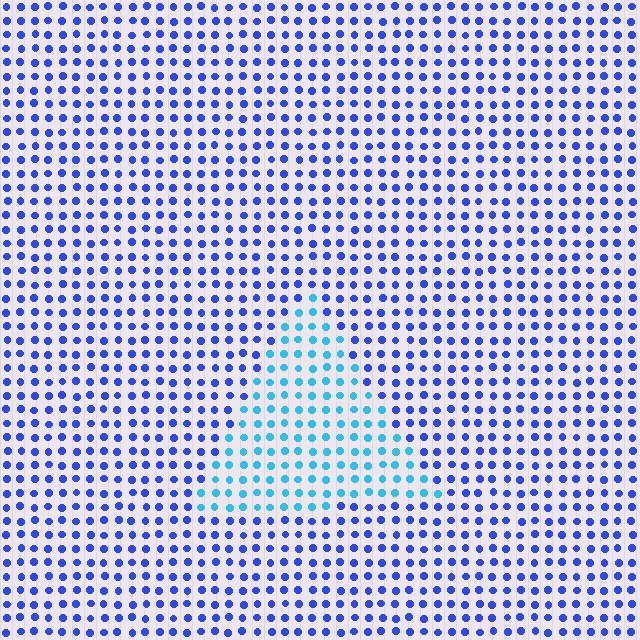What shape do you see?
I see a triangle.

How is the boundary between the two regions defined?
The boundary is defined purely by a slight shift in hue (about 39 degrees). Spacing, size, and orientation are identical on both sides.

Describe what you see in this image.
The image is filled with small blue elements in a uniform arrangement. A triangle-shaped region is visible where the elements are tinted to a slightly different hue, forming a subtle color boundary.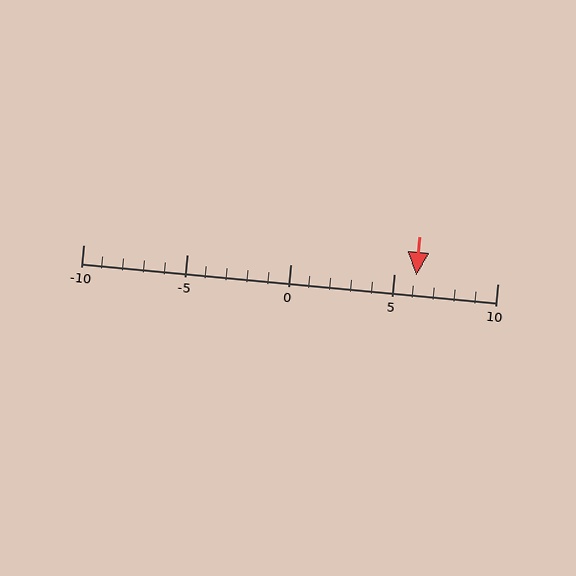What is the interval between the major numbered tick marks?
The major tick marks are spaced 5 units apart.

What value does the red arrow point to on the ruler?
The red arrow points to approximately 6.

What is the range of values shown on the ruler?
The ruler shows values from -10 to 10.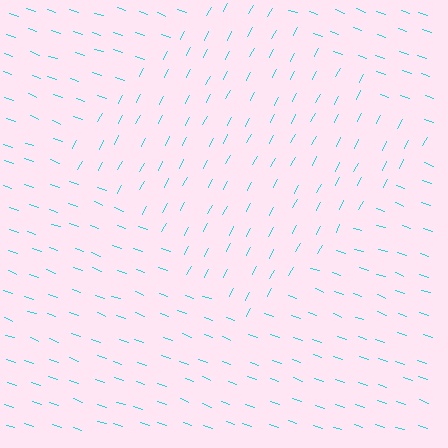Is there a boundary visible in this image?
Yes, there is a texture boundary formed by a change in line orientation.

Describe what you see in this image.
The image is filled with small cyan line segments. A diamond region in the image has lines oriented differently from the surrounding lines, creating a visible texture boundary.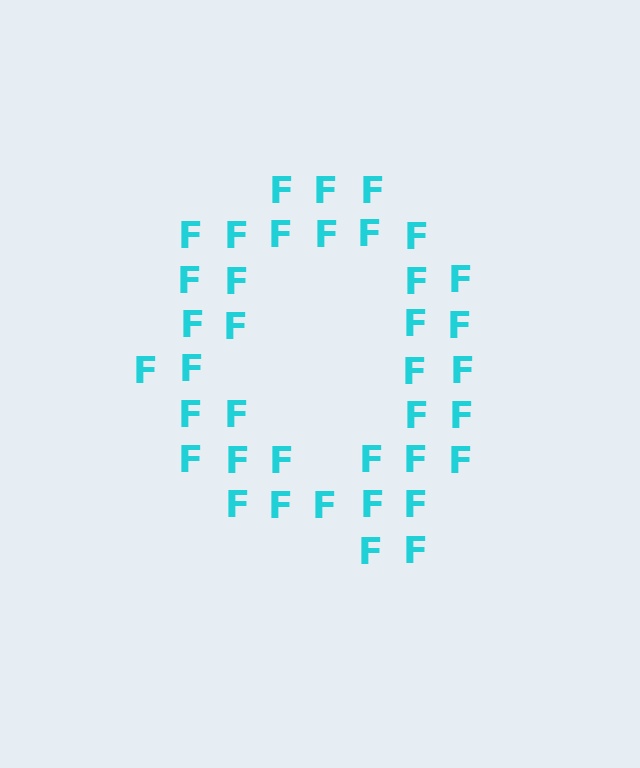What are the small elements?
The small elements are letter F's.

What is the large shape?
The large shape is the letter Q.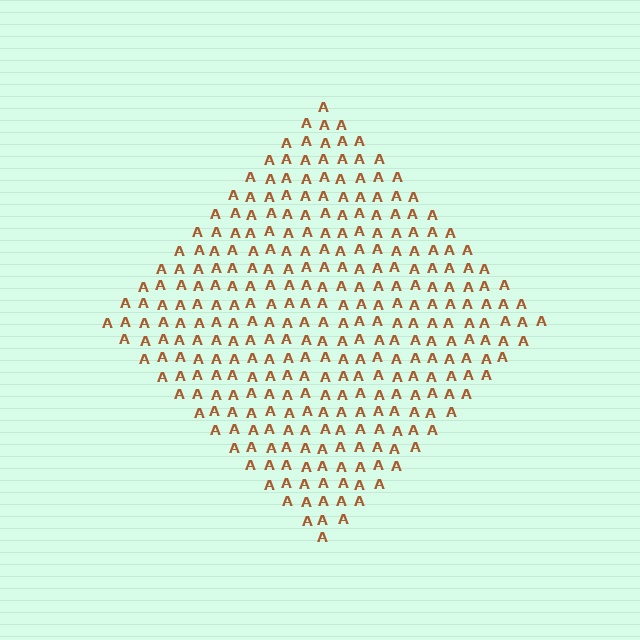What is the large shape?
The large shape is a diamond.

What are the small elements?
The small elements are letter A's.